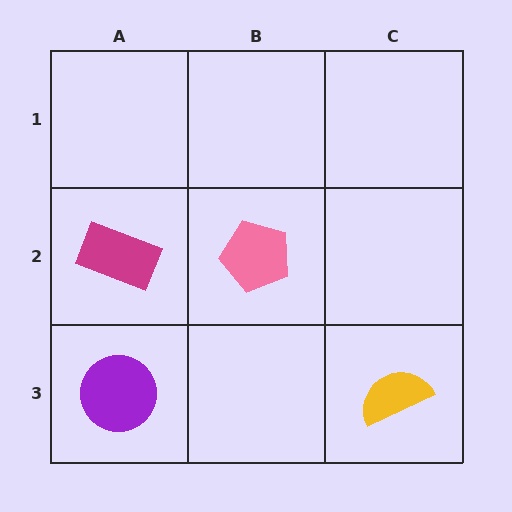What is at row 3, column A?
A purple circle.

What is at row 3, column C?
A yellow semicircle.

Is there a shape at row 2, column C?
No, that cell is empty.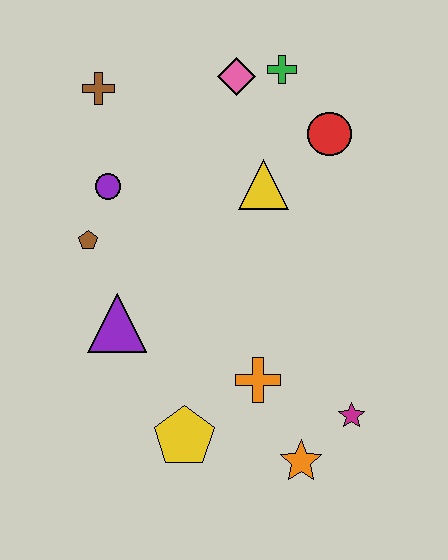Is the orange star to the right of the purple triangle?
Yes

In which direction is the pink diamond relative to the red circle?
The pink diamond is to the left of the red circle.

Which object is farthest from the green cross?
The orange star is farthest from the green cross.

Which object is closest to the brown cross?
The purple circle is closest to the brown cross.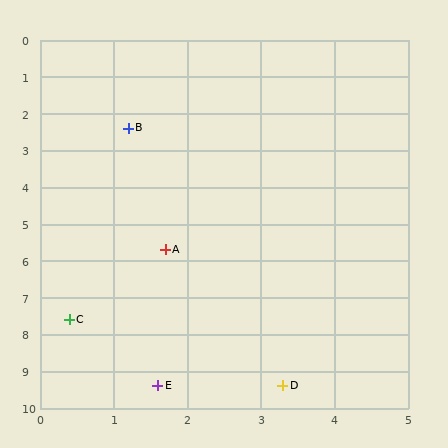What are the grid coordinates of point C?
Point C is at approximately (0.4, 7.6).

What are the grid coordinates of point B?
Point B is at approximately (1.2, 2.4).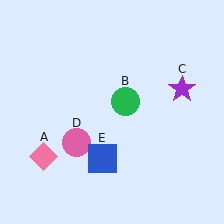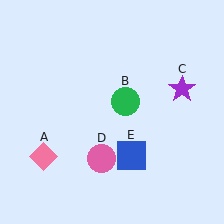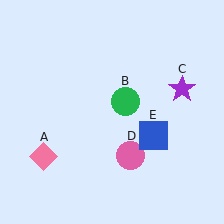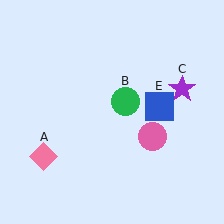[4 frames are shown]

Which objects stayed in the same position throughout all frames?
Pink diamond (object A) and green circle (object B) and purple star (object C) remained stationary.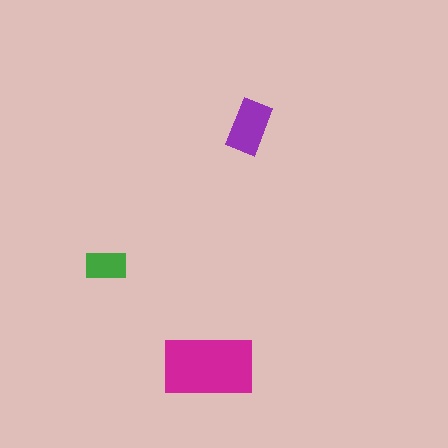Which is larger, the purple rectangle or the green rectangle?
The purple one.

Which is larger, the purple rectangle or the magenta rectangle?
The magenta one.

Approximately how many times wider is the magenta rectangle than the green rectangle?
About 2 times wider.